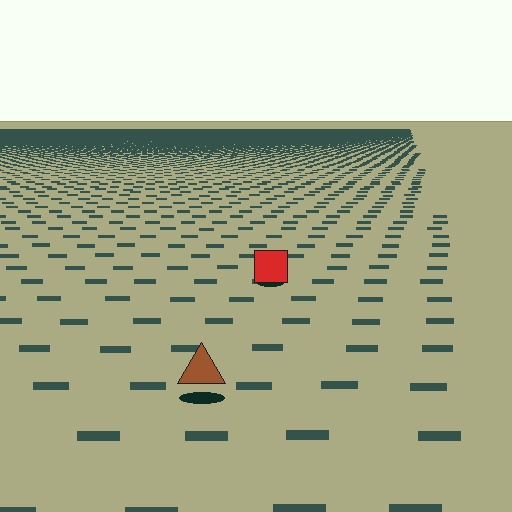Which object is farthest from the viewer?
The red square is farthest from the viewer. It appears smaller and the ground texture around it is denser.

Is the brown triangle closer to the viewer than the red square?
Yes. The brown triangle is closer — you can tell from the texture gradient: the ground texture is coarser near it.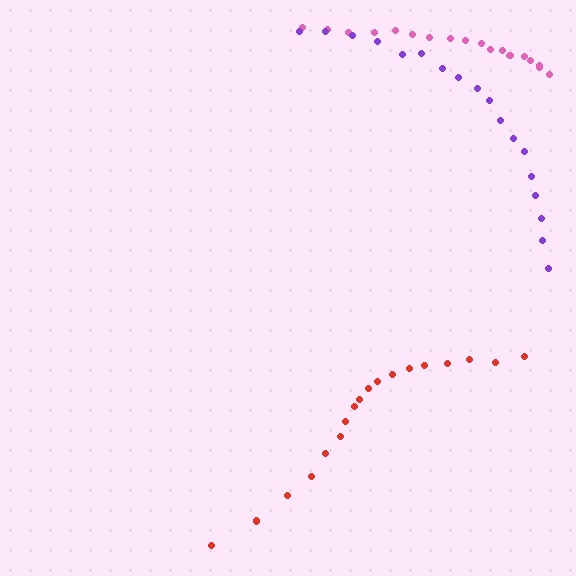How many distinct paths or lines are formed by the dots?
There are 3 distinct paths.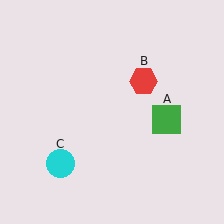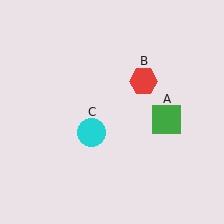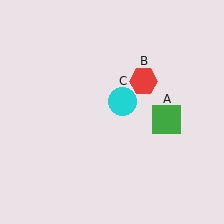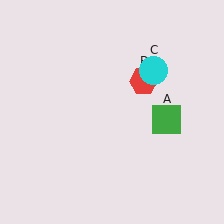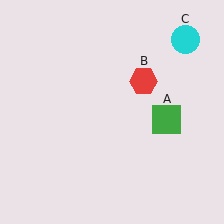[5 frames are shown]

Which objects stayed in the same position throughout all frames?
Green square (object A) and red hexagon (object B) remained stationary.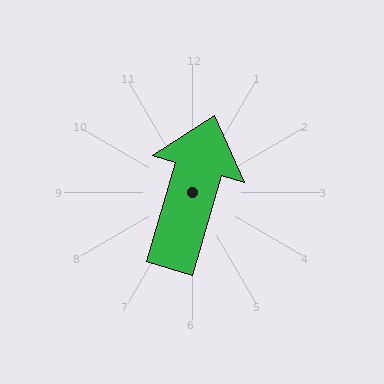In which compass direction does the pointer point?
North.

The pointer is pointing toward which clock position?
Roughly 1 o'clock.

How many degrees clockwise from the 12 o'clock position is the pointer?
Approximately 16 degrees.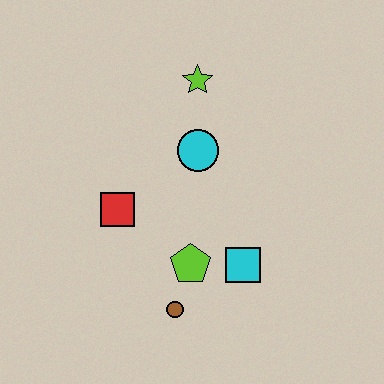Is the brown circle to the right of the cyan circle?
No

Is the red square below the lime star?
Yes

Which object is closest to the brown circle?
The lime pentagon is closest to the brown circle.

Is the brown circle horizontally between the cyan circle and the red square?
Yes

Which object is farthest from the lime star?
The brown circle is farthest from the lime star.